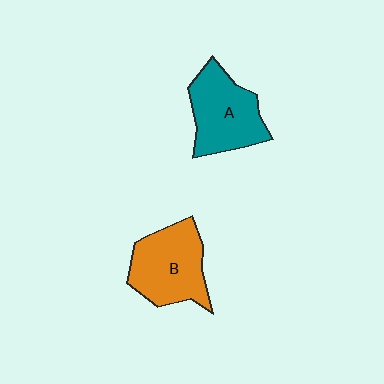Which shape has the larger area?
Shape B (orange).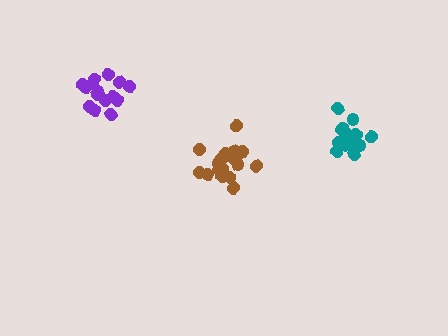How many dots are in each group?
Group 1: 20 dots, Group 2: 18 dots, Group 3: 15 dots (53 total).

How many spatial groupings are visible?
There are 3 spatial groupings.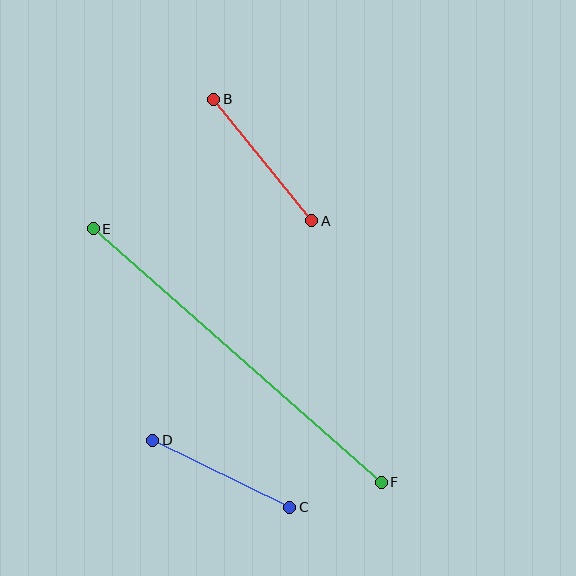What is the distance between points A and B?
The distance is approximately 156 pixels.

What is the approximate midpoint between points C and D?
The midpoint is at approximately (221, 474) pixels.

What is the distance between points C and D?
The distance is approximately 153 pixels.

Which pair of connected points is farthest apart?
Points E and F are farthest apart.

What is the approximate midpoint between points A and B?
The midpoint is at approximately (263, 160) pixels.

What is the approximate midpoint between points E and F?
The midpoint is at approximately (237, 356) pixels.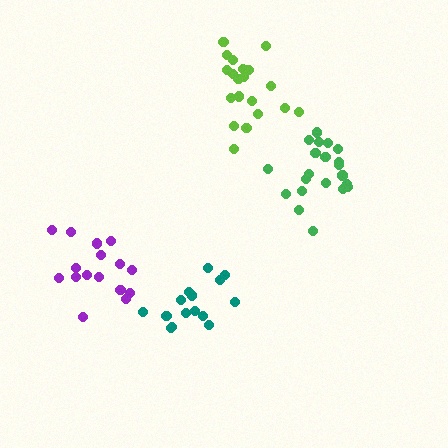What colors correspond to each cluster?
The clusters are colored: green, purple, lime, teal.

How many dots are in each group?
Group 1: 21 dots, Group 2: 16 dots, Group 3: 20 dots, Group 4: 15 dots (72 total).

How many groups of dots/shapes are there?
There are 4 groups.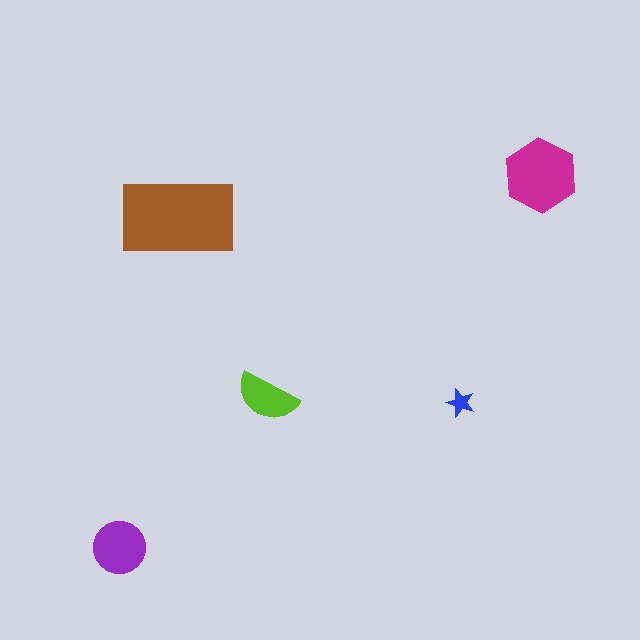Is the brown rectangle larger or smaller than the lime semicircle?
Larger.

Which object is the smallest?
The blue star.